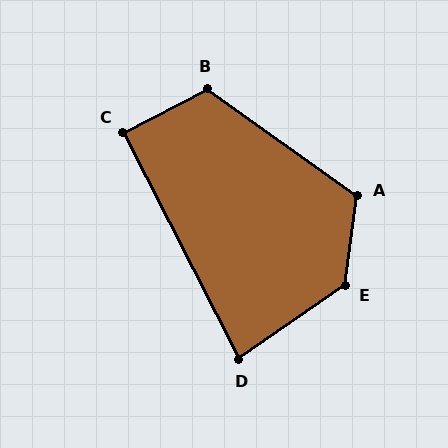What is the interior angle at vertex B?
Approximately 117 degrees (obtuse).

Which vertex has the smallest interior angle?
D, at approximately 83 degrees.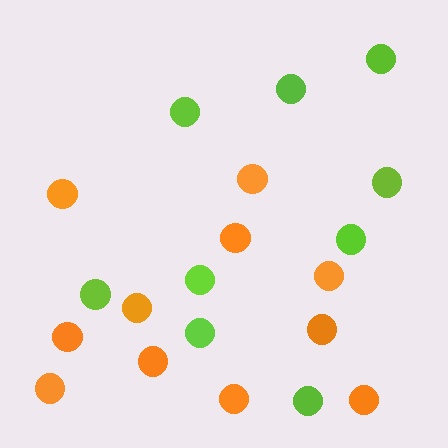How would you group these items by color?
There are 2 groups: one group of lime circles (9) and one group of orange circles (11).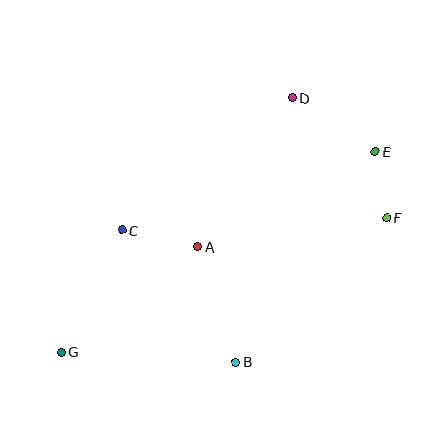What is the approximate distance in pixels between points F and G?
The distance between F and G is approximately 352 pixels.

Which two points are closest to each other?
Points E and F are closest to each other.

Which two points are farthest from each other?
Points E and G are farthest from each other.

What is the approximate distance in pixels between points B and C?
The distance between B and C is approximately 174 pixels.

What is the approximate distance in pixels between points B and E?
The distance between B and E is approximately 253 pixels.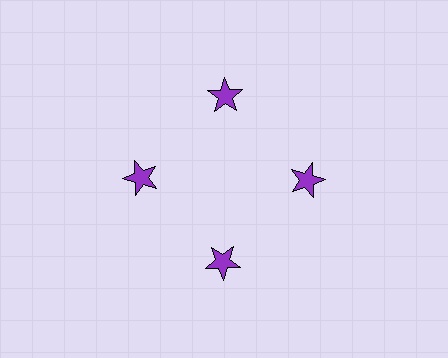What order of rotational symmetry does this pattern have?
This pattern has 4-fold rotational symmetry.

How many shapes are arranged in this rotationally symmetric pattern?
There are 4 shapes, arranged in 4 groups of 1.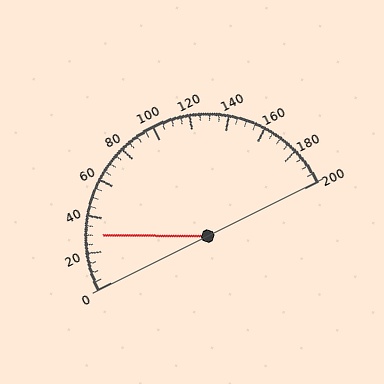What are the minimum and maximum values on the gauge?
The gauge ranges from 0 to 200.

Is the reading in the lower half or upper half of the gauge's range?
The reading is in the lower half of the range (0 to 200).